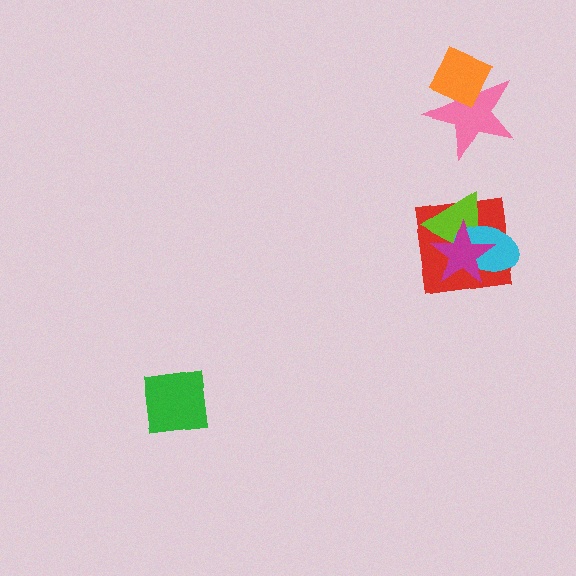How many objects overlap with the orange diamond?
1 object overlaps with the orange diamond.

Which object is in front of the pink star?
The orange diamond is in front of the pink star.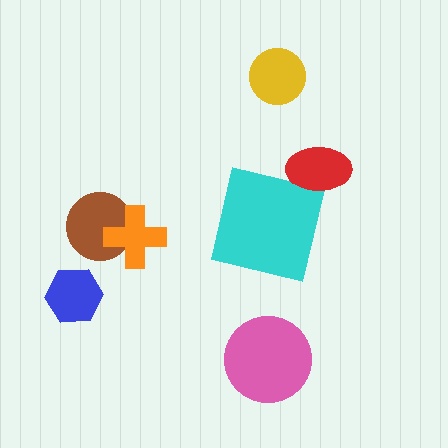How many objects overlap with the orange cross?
1 object overlaps with the orange cross.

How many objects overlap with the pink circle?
0 objects overlap with the pink circle.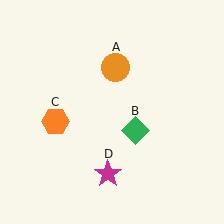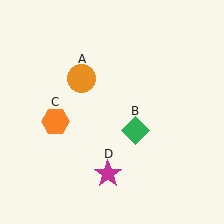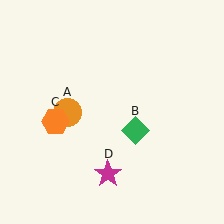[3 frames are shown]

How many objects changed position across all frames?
1 object changed position: orange circle (object A).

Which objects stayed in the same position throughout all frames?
Green diamond (object B) and orange hexagon (object C) and magenta star (object D) remained stationary.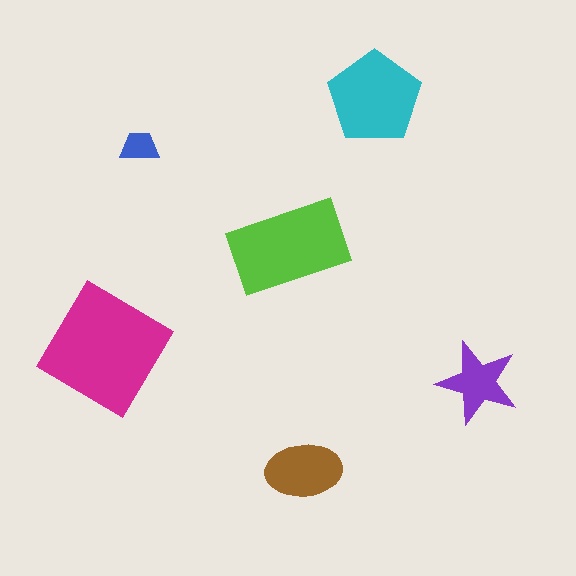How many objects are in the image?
There are 6 objects in the image.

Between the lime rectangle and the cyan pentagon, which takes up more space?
The lime rectangle.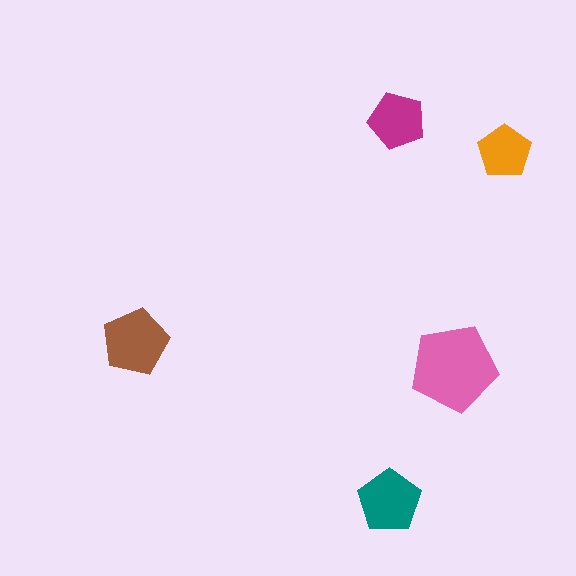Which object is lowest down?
The teal pentagon is bottommost.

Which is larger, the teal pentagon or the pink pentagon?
The pink one.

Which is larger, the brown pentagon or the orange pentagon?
The brown one.